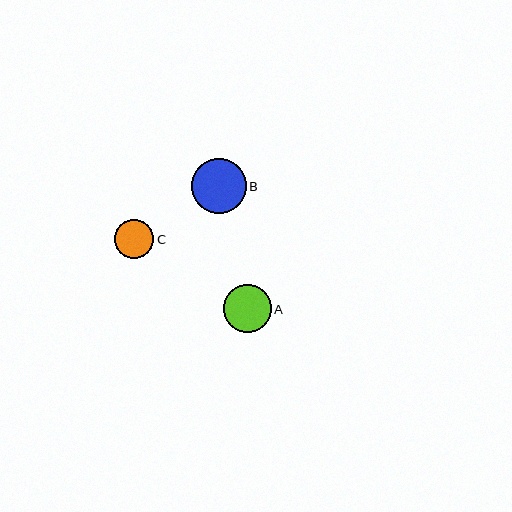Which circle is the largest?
Circle B is the largest with a size of approximately 54 pixels.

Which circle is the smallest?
Circle C is the smallest with a size of approximately 39 pixels.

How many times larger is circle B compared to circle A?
Circle B is approximately 1.1 times the size of circle A.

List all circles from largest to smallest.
From largest to smallest: B, A, C.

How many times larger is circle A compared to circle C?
Circle A is approximately 1.2 times the size of circle C.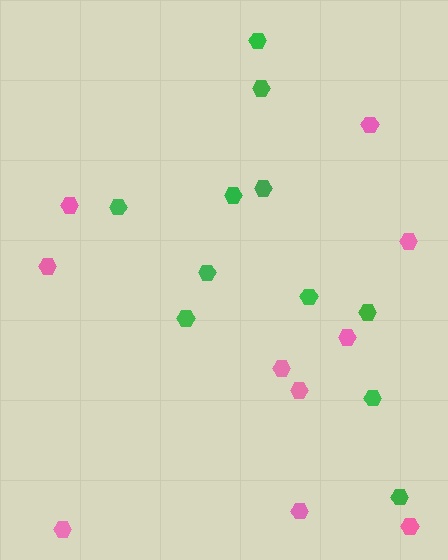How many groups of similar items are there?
There are 2 groups: one group of pink hexagons (10) and one group of green hexagons (11).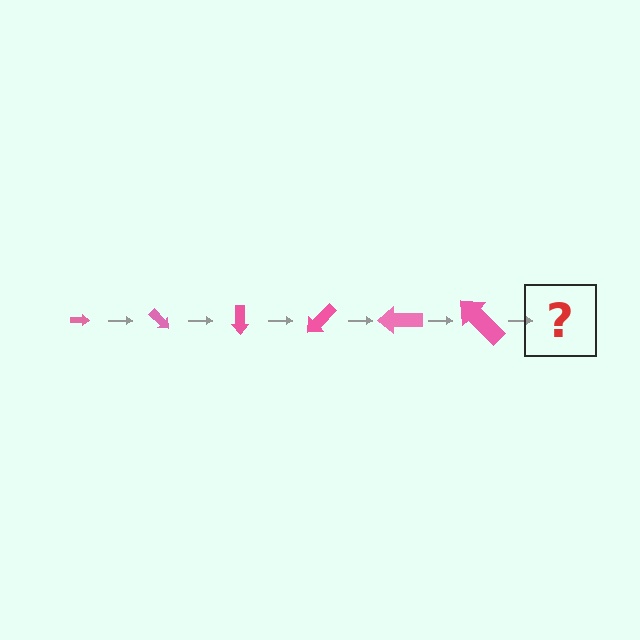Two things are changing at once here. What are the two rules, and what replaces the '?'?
The two rules are that the arrow grows larger each step and it rotates 45 degrees each step. The '?' should be an arrow, larger than the previous one and rotated 270 degrees from the start.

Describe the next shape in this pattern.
It should be an arrow, larger than the previous one and rotated 270 degrees from the start.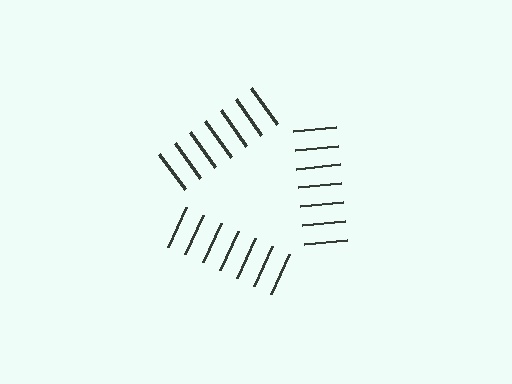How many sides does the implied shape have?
3 sides — the line-ends trace a triangle.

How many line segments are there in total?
21 — 7 along each of the 3 edges.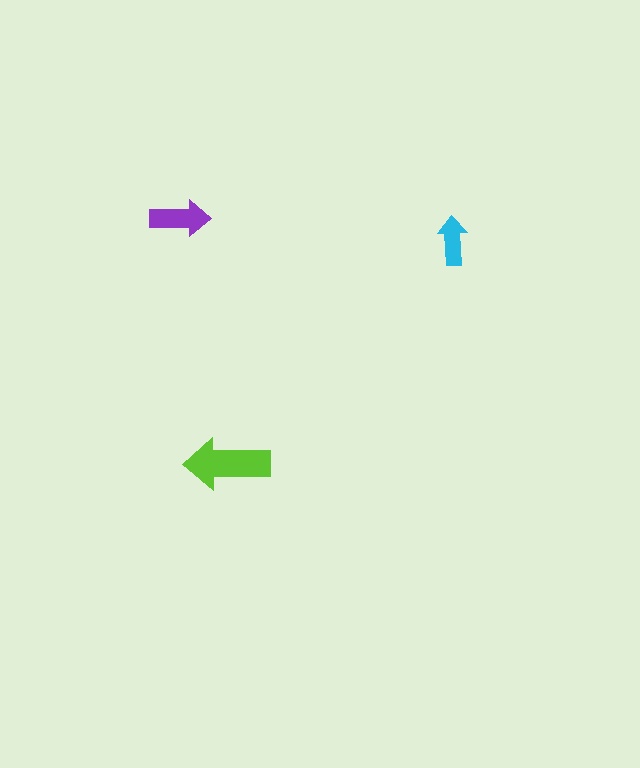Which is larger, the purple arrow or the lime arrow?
The lime one.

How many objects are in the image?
There are 3 objects in the image.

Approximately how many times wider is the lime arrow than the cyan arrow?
About 2 times wider.